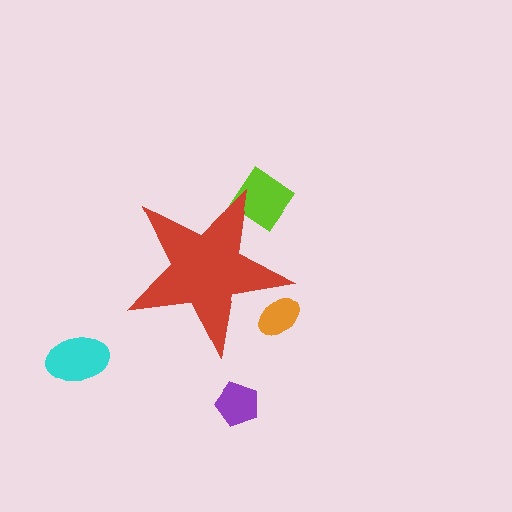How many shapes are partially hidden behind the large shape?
2 shapes are partially hidden.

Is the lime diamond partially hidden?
Yes, the lime diamond is partially hidden behind the red star.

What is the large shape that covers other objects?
A red star.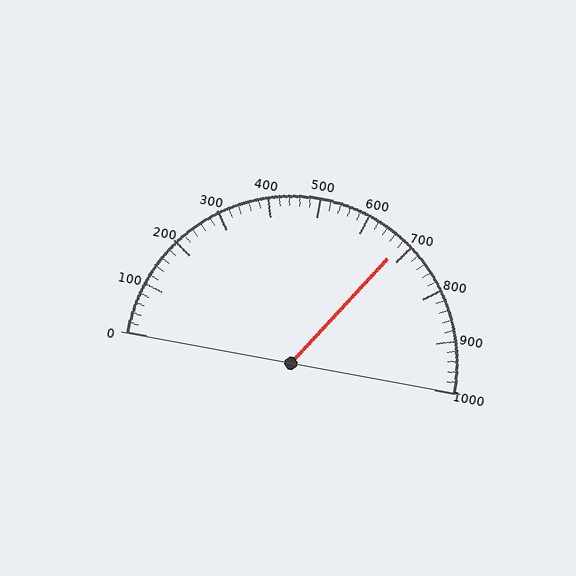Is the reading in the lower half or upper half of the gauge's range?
The reading is in the upper half of the range (0 to 1000).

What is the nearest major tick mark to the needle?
The nearest major tick mark is 700.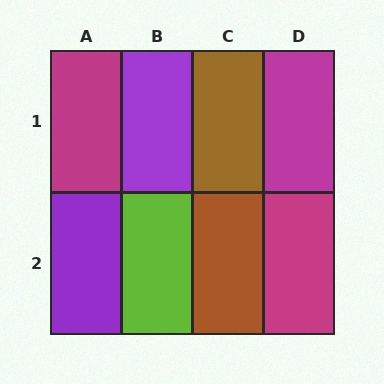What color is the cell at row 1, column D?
Magenta.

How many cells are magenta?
3 cells are magenta.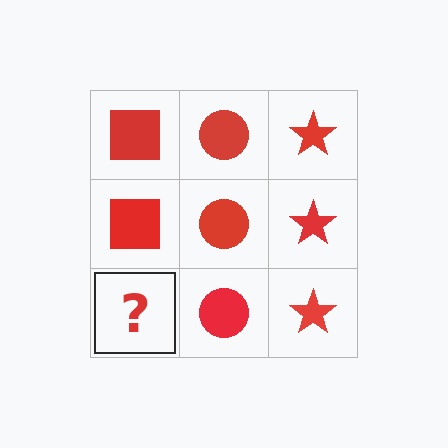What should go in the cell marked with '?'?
The missing cell should contain a red square.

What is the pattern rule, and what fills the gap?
The rule is that each column has a consistent shape. The gap should be filled with a red square.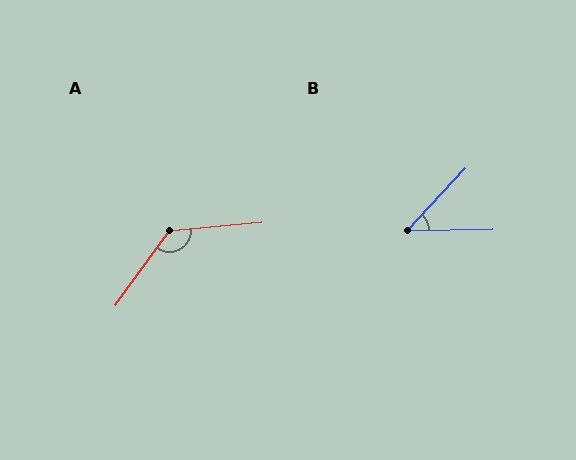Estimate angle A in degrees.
Approximately 131 degrees.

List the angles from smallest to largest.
B (46°), A (131°).